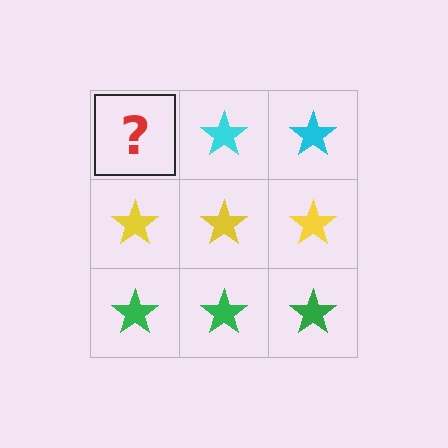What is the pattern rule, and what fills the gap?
The rule is that each row has a consistent color. The gap should be filled with a cyan star.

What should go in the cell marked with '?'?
The missing cell should contain a cyan star.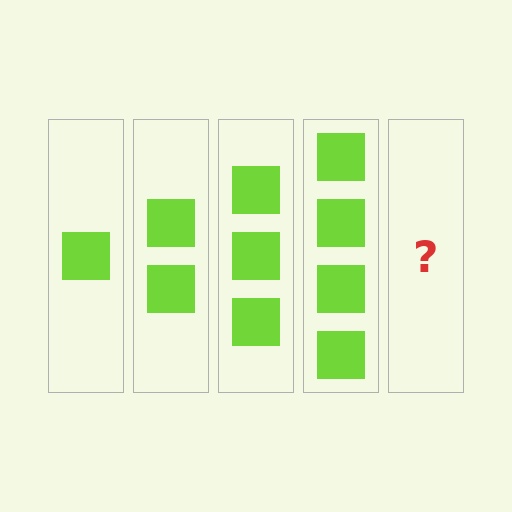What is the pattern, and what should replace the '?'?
The pattern is that each step adds one more square. The '?' should be 5 squares.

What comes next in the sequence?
The next element should be 5 squares.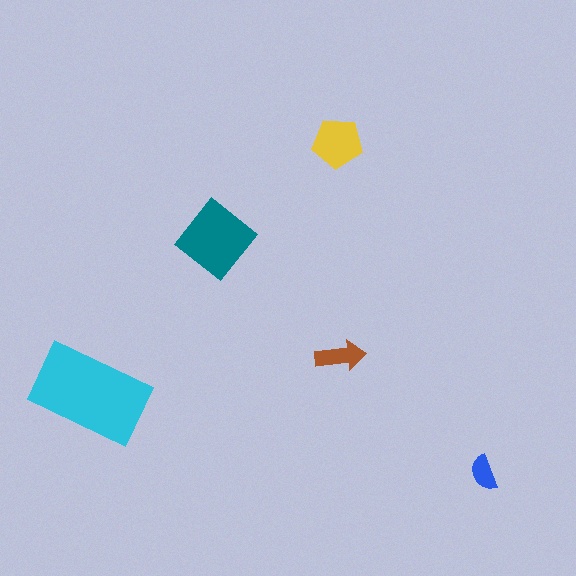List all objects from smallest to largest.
The blue semicircle, the brown arrow, the yellow pentagon, the teal diamond, the cyan rectangle.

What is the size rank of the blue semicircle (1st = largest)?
5th.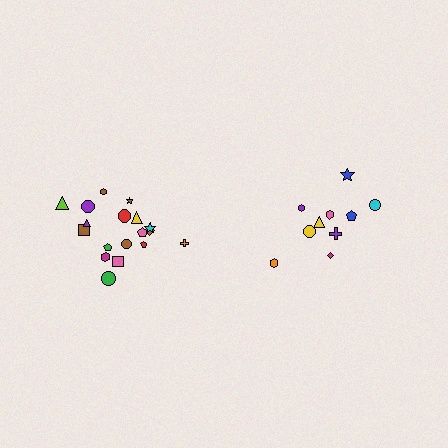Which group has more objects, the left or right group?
The left group.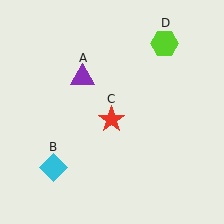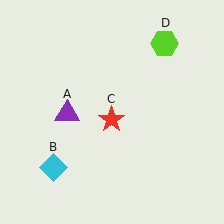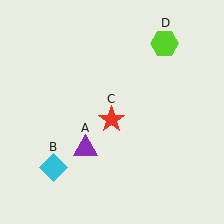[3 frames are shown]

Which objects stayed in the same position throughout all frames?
Cyan diamond (object B) and red star (object C) and lime hexagon (object D) remained stationary.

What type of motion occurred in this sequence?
The purple triangle (object A) rotated counterclockwise around the center of the scene.